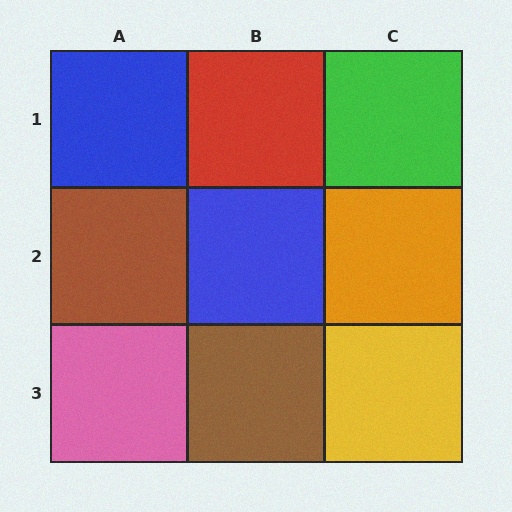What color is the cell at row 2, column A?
Brown.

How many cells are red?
1 cell is red.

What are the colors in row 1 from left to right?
Blue, red, green.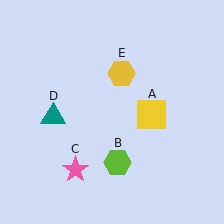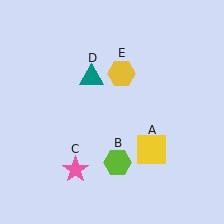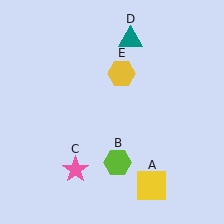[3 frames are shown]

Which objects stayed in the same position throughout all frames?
Lime hexagon (object B) and pink star (object C) and yellow hexagon (object E) remained stationary.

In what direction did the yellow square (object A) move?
The yellow square (object A) moved down.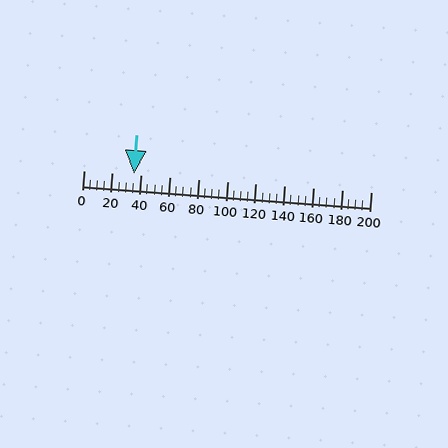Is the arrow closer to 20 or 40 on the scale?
The arrow is closer to 40.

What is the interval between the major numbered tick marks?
The major tick marks are spaced 20 units apart.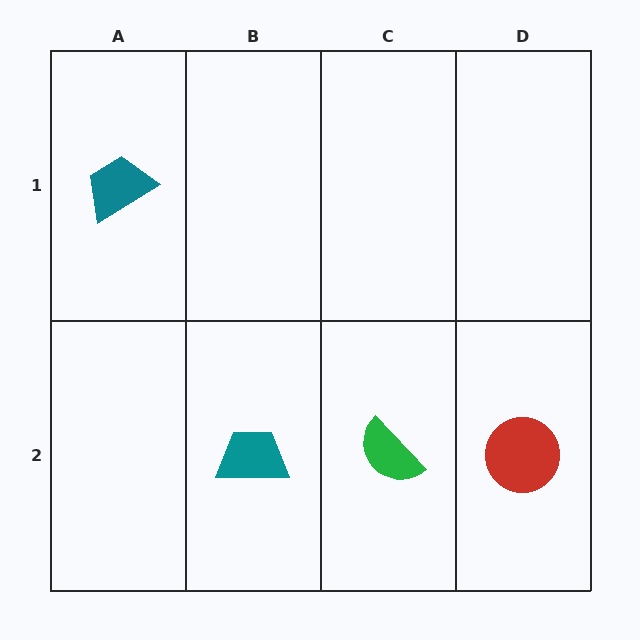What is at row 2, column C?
A green semicircle.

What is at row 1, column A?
A teal trapezoid.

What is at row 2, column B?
A teal trapezoid.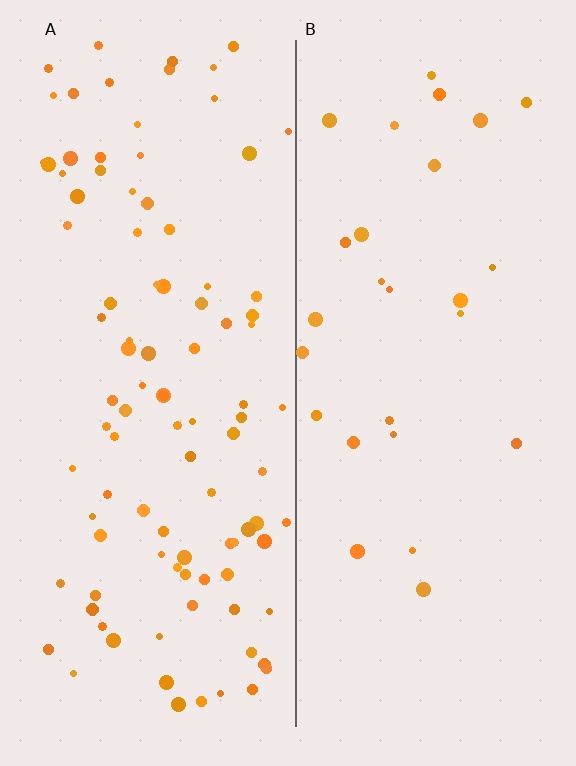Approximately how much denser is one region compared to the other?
Approximately 3.7× — region A over region B.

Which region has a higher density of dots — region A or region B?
A (the left).